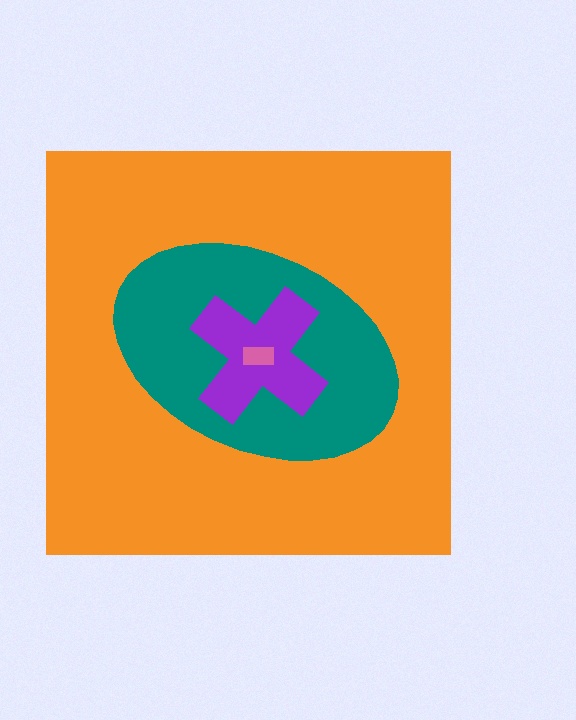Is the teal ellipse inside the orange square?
Yes.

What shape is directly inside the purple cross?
The pink rectangle.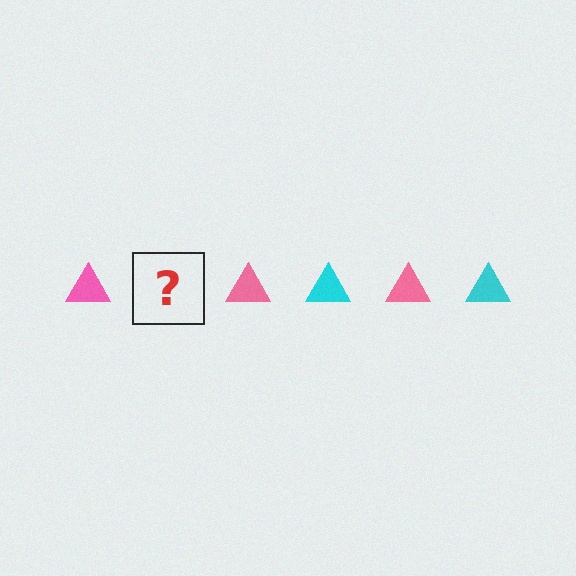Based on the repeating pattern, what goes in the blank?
The blank should be a cyan triangle.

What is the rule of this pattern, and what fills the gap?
The rule is that the pattern cycles through pink, cyan triangles. The gap should be filled with a cyan triangle.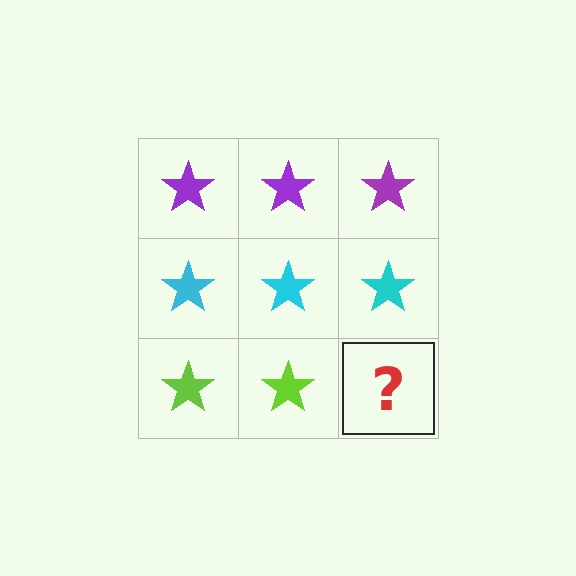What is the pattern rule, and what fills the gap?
The rule is that each row has a consistent color. The gap should be filled with a lime star.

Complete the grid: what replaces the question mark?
The question mark should be replaced with a lime star.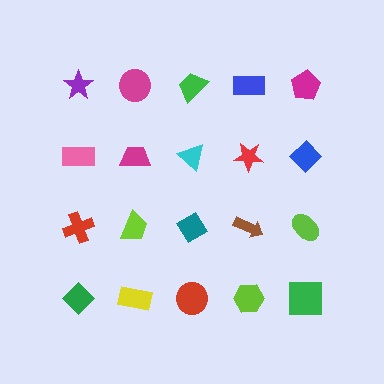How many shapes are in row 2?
5 shapes.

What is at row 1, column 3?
A green trapezoid.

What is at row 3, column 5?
A lime ellipse.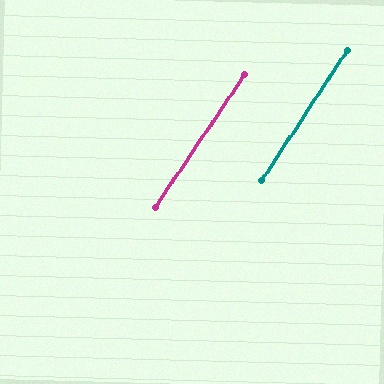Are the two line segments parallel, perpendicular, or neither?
Parallel — their directions differ by only 1.0°.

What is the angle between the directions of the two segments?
Approximately 1 degree.